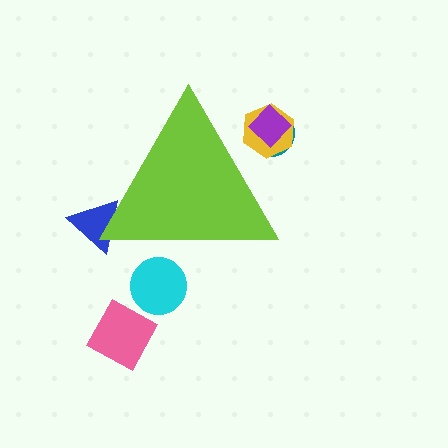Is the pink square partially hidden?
No, the pink square is fully visible.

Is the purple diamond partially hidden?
Yes, the purple diamond is partially hidden behind the lime triangle.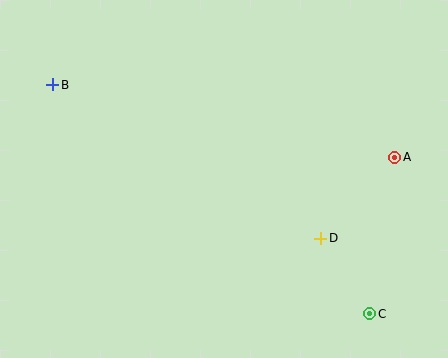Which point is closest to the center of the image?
Point D at (321, 238) is closest to the center.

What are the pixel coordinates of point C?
Point C is at (370, 314).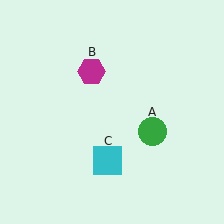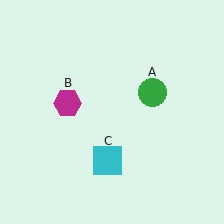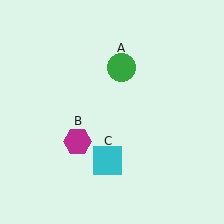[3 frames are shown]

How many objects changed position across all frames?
2 objects changed position: green circle (object A), magenta hexagon (object B).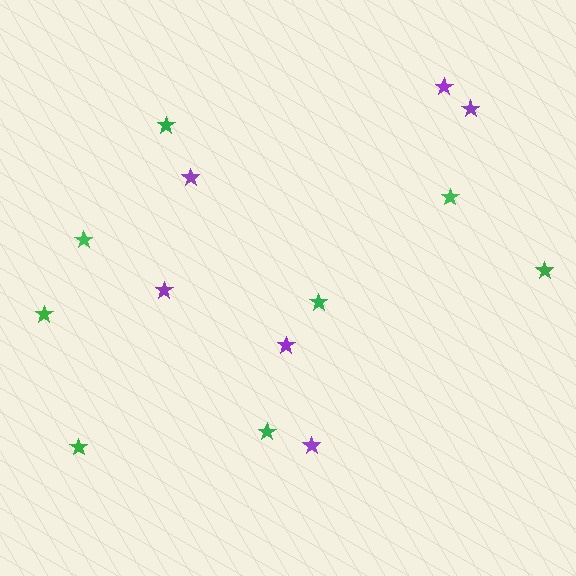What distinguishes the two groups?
There are 2 groups: one group of green stars (8) and one group of purple stars (6).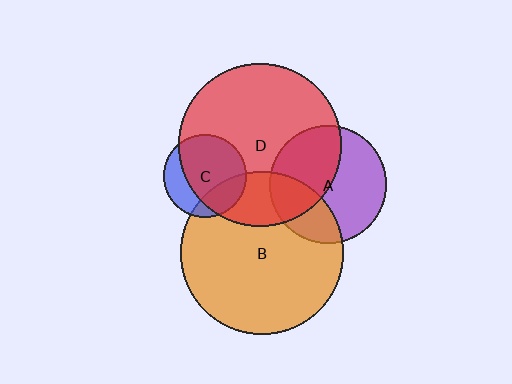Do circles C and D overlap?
Yes.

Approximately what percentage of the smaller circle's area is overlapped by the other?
Approximately 75%.